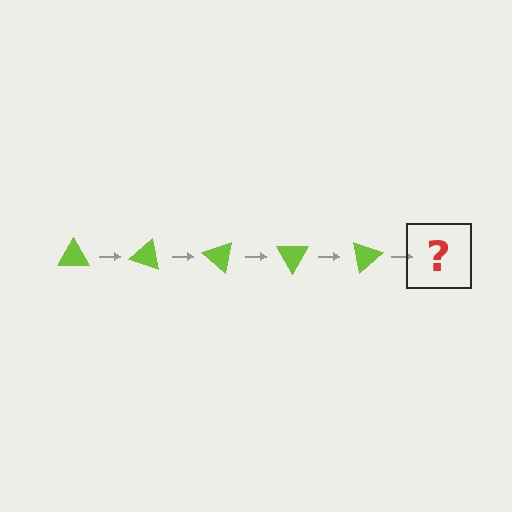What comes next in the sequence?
The next element should be a lime triangle rotated 100 degrees.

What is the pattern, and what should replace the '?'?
The pattern is that the triangle rotates 20 degrees each step. The '?' should be a lime triangle rotated 100 degrees.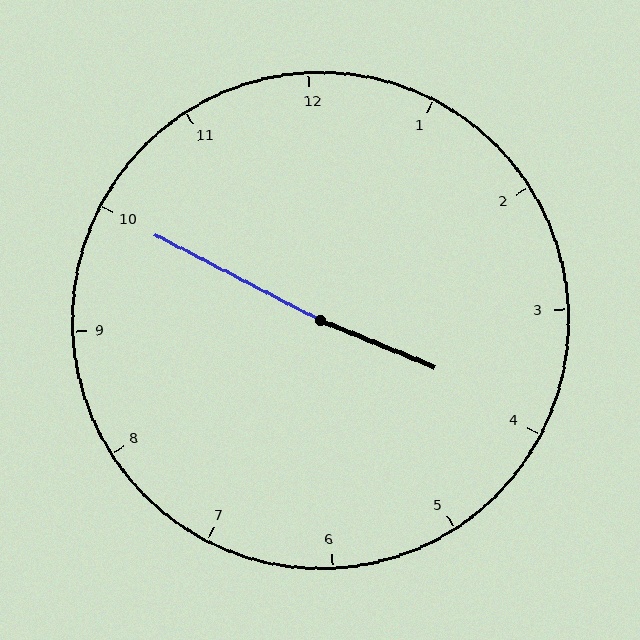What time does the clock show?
3:50.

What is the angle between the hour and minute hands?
Approximately 175 degrees.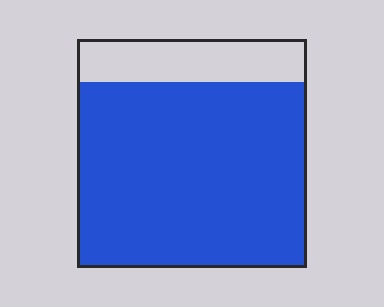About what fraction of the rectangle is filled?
About four fifths (4/5).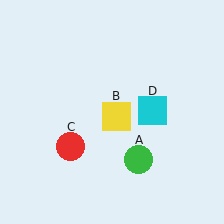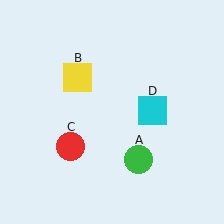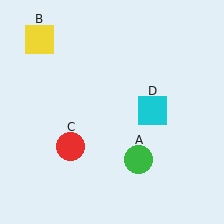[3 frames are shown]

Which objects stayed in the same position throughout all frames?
Green circle (object A) and red circle (object C) and cyan square (object D) remained stationary.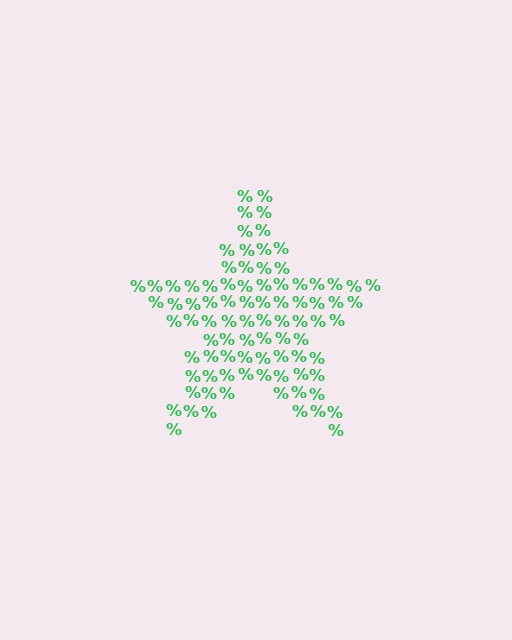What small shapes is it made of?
It is made of small percent signs.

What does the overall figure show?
The overall figure shows a star.